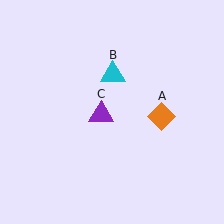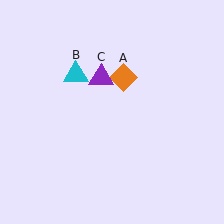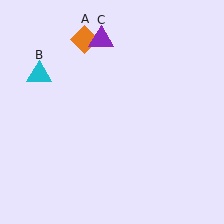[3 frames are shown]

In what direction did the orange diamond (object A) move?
The orange diamond (object A) moved up and to the left.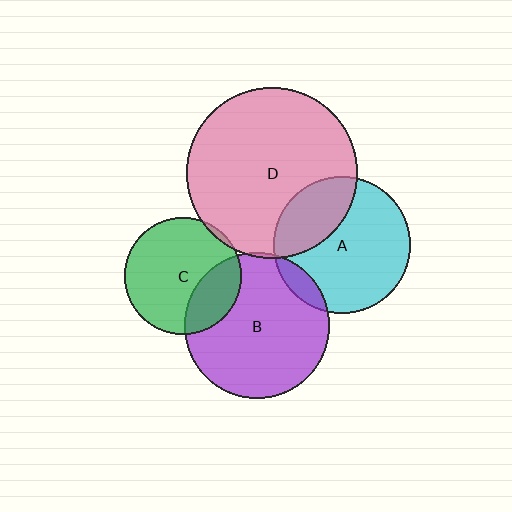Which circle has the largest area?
Circle D (pink).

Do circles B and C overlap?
Yes.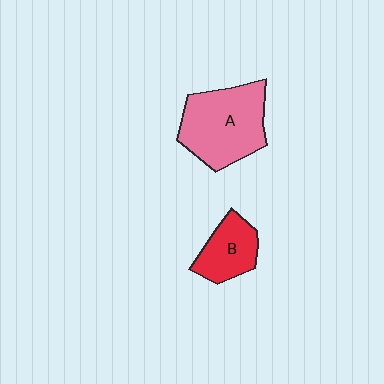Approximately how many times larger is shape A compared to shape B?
Approximately 1.9 times.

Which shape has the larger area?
Shape A (pink).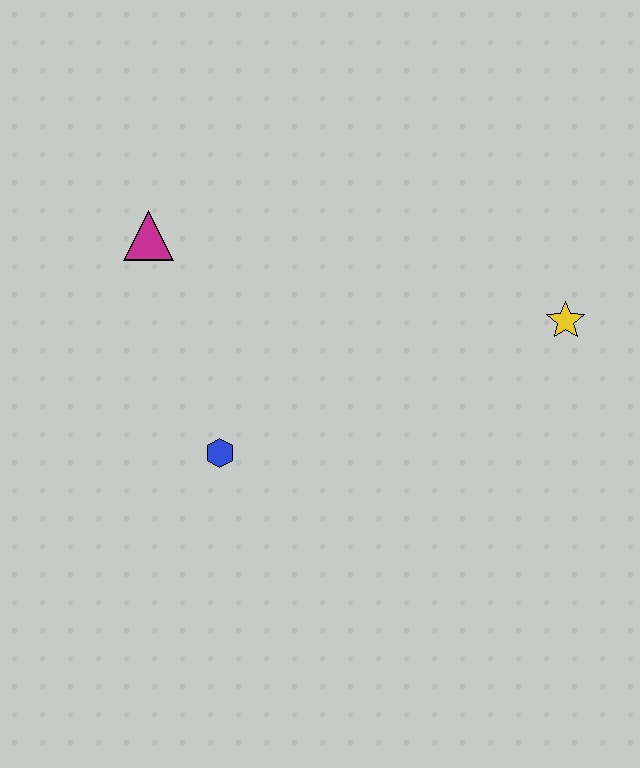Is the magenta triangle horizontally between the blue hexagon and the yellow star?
No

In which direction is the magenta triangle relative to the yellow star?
The magenta triangle is to the left of the yellow star.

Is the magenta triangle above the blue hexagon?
Yes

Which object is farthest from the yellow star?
The magenta triangle is farthest from the yellow star.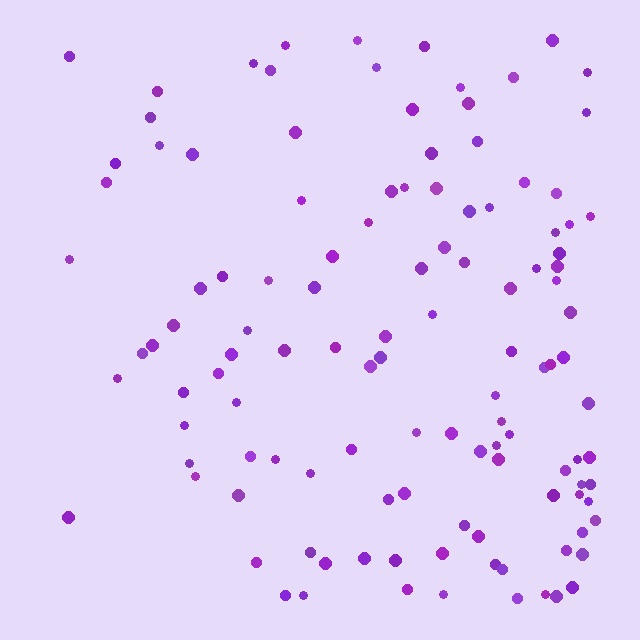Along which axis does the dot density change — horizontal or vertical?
Horizontal.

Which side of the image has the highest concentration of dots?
The right.